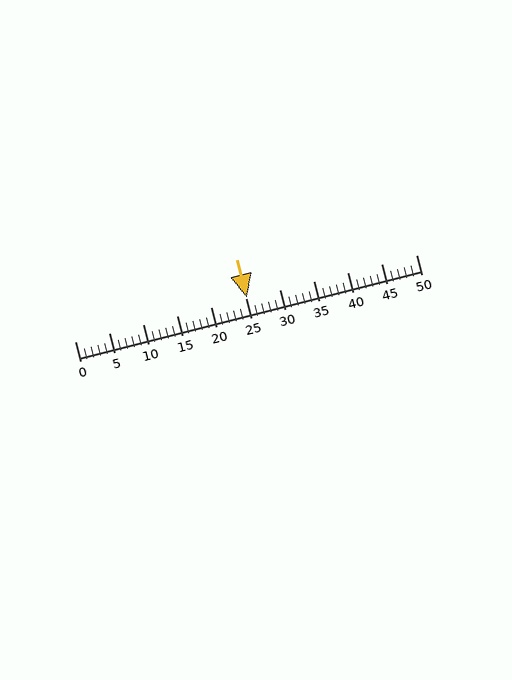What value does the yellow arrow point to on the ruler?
The yellow arrow points to approximately 25.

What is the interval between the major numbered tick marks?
The major tick marks are spaced 5 units apart.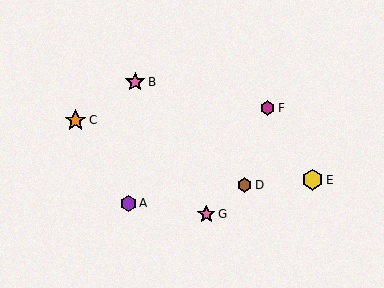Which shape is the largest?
The orange star (labeled C) is the largest.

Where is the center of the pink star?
The center of the pink star is at (135, 82).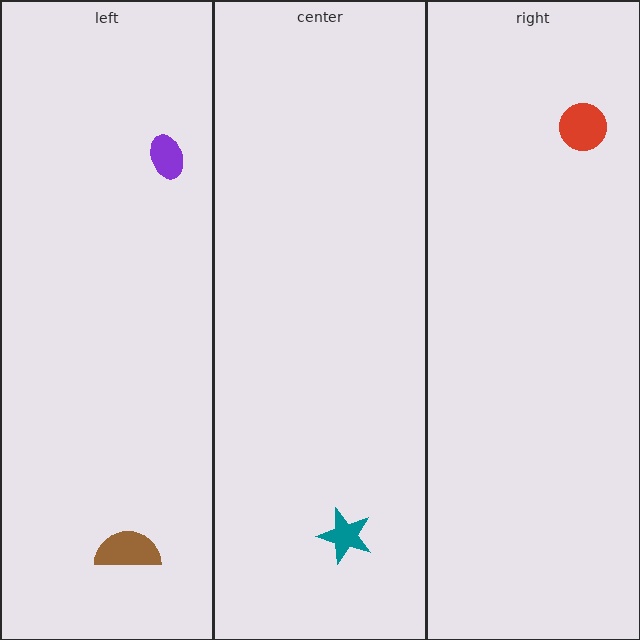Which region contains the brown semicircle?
The left region.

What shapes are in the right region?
The red circle.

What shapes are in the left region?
The brown semicircle, the purple ellipse.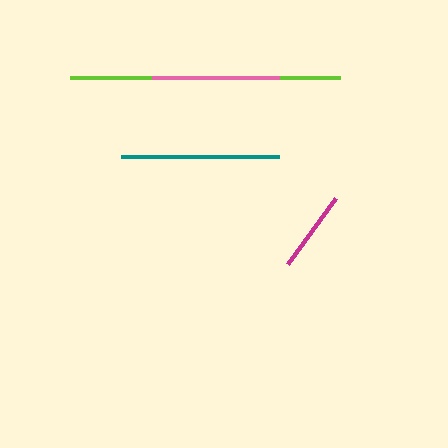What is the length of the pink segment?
The pink segment is approximately 127 pixels long.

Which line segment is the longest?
The lime line is the longest at approximately 270 pixels.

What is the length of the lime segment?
The lime segment is approximately 270 pixels long.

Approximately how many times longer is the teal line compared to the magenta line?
The teal line is approximately 1.9 times the length of the magenta line.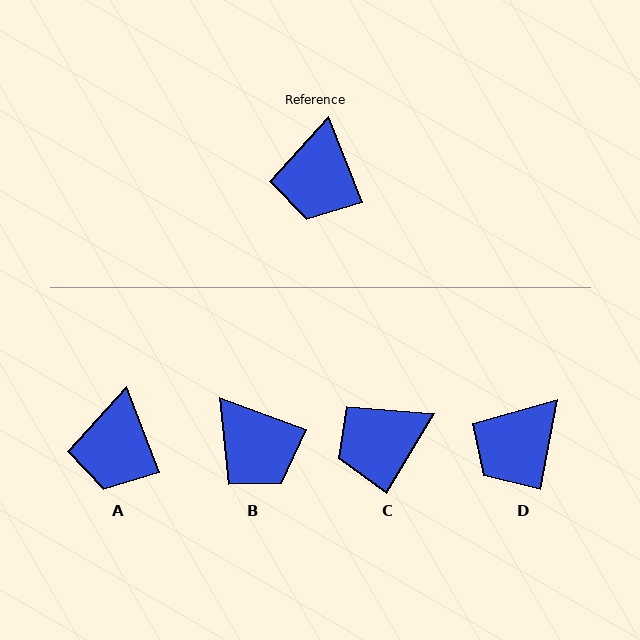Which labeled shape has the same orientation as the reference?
A.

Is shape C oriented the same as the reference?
No, it is off by about 52 degrees.